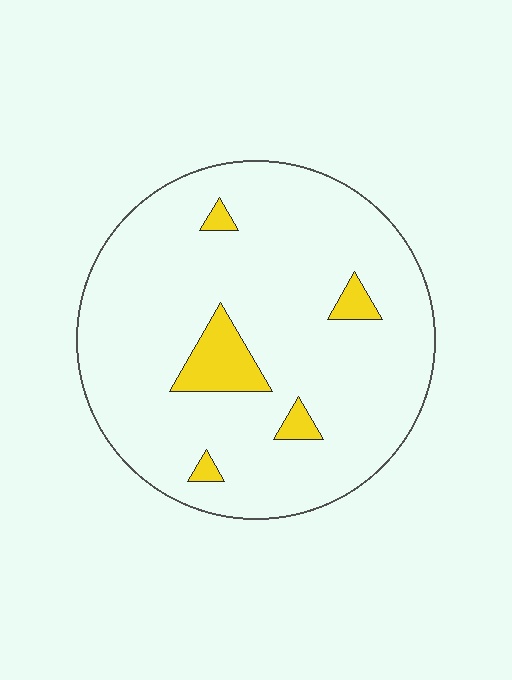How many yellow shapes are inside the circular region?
5.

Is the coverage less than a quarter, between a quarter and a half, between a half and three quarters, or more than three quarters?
Less than a quarter.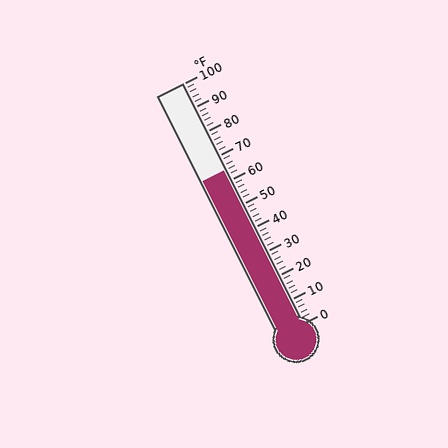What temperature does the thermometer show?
The thermometer shows approximately 64°F.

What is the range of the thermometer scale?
The thermometer scale ranges from 0°F to 100°F.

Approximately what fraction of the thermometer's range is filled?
The thermometer is filled to approximately 65% of its range.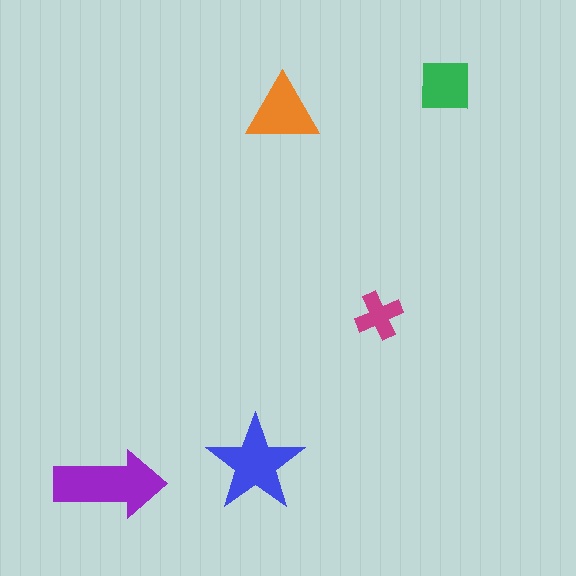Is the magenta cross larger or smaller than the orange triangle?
Smaller.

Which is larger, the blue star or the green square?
The blue star.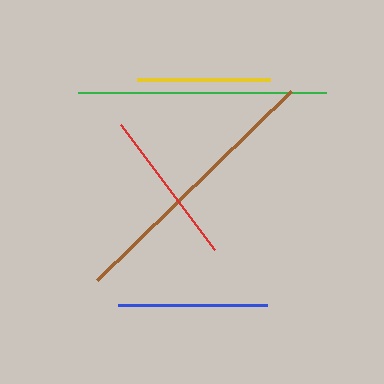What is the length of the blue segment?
The blue segment is approximately 149 pixels long.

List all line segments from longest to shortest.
From longest to shortest: brown, green, red, blue, yellow.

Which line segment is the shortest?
The yellow line is the shortest at approximately 133 pixels.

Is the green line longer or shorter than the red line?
The green line is longer than the red line.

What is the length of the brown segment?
The brown segment is approximately 271 pixels long.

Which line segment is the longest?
The brown line is the longest at approximately 271 pixels.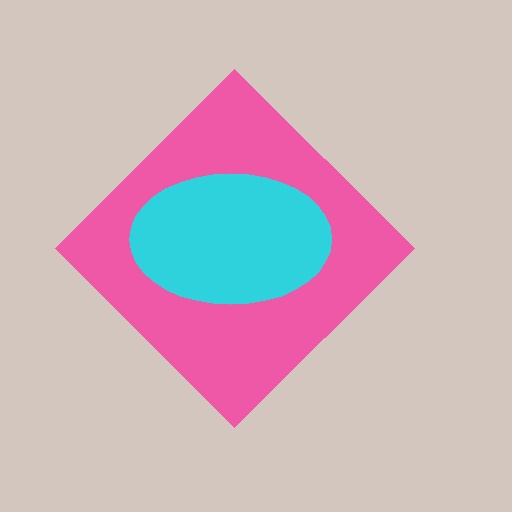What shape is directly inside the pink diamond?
The cyan ellipse.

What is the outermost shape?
The pink diamond.